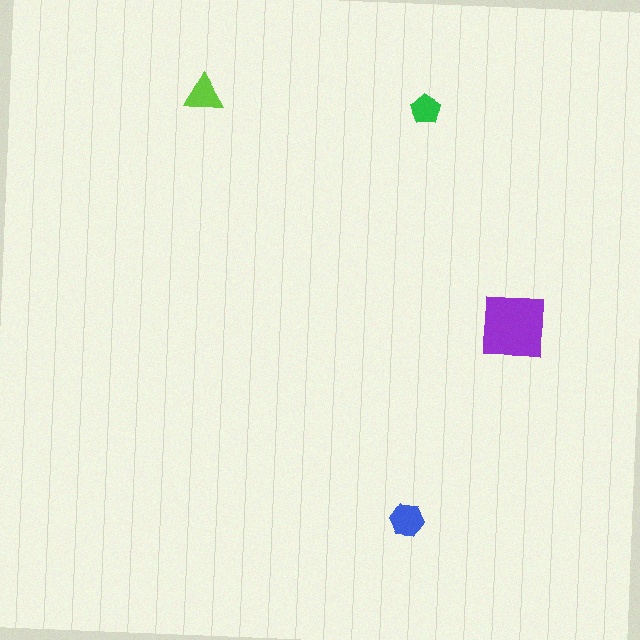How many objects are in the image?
There are 4 objects in the image.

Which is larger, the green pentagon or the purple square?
The purple square.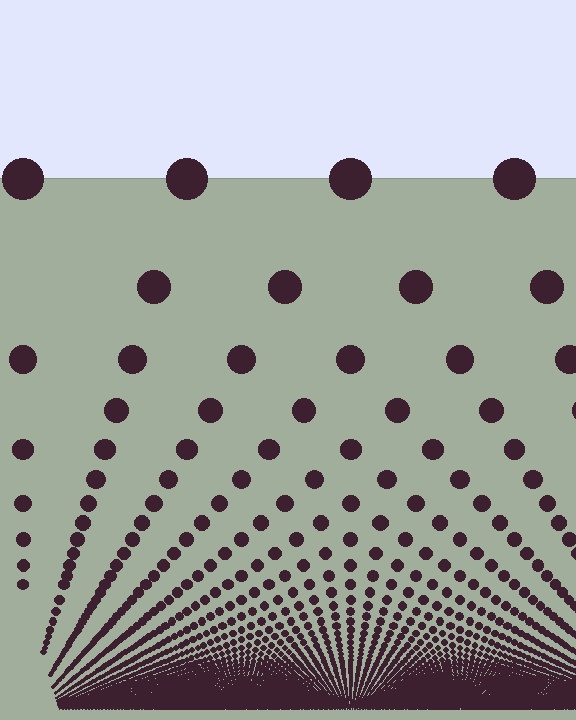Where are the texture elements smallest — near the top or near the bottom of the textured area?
Near the bottom.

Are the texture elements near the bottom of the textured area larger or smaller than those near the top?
Smaller. The gradient is inverted — elements near the bottom are smaller and denser.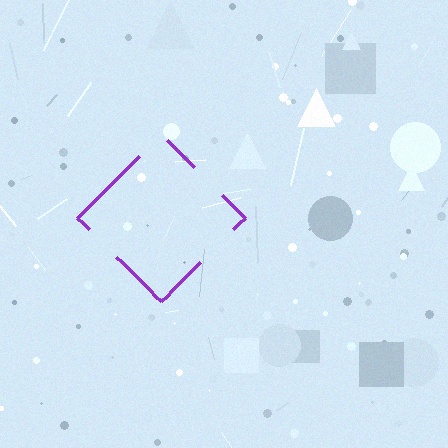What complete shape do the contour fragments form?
The contour fragments form a diamond.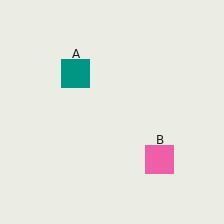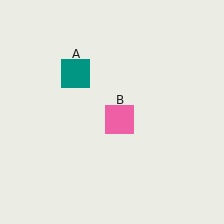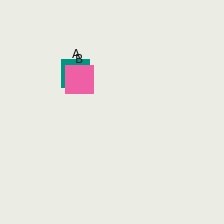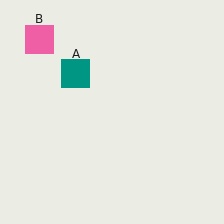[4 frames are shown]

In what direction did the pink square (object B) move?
The pink square (object B) moved up and to the left.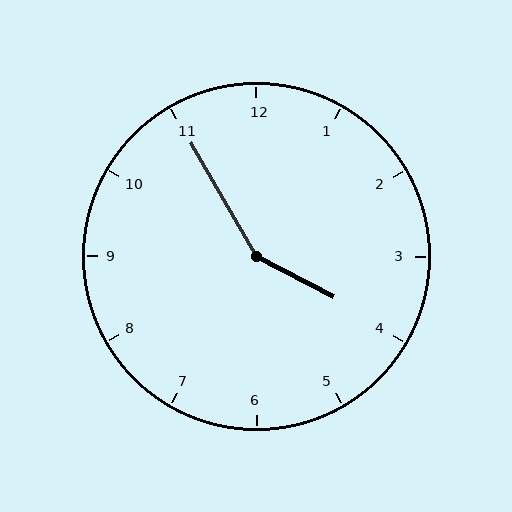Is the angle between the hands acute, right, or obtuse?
It is obtuse.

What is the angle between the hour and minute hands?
Approximately 148 degrees.